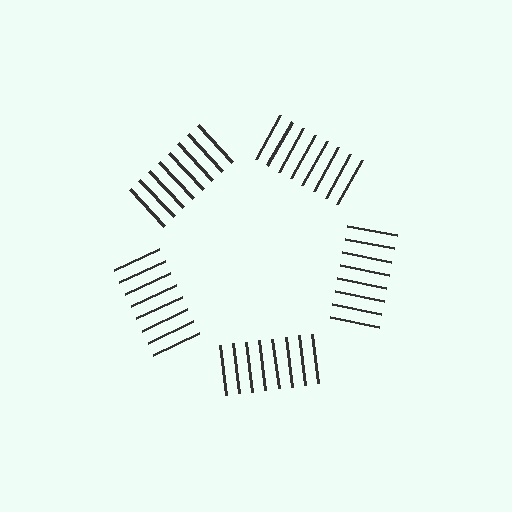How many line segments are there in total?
40 — 8 along each of the 5 edges.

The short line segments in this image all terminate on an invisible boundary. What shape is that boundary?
An illusory pentagon — the line segments terminate on its edges but no continuous stroke is drawn.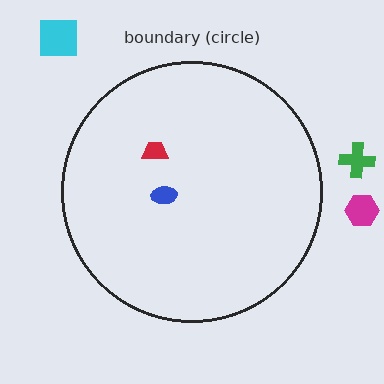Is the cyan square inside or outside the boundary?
Outside.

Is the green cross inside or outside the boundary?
Outside.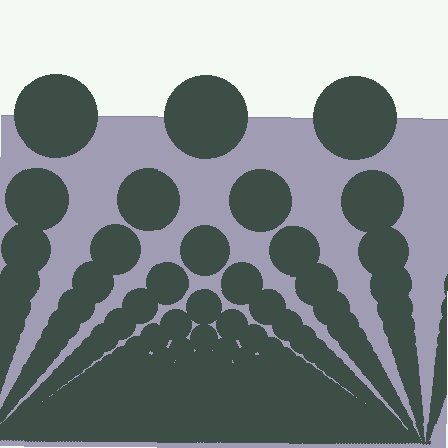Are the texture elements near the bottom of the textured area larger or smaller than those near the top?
Smaller. The gradient is inverted — elements near the bottom are smaller and denser.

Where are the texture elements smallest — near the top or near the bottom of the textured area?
Near the bottom.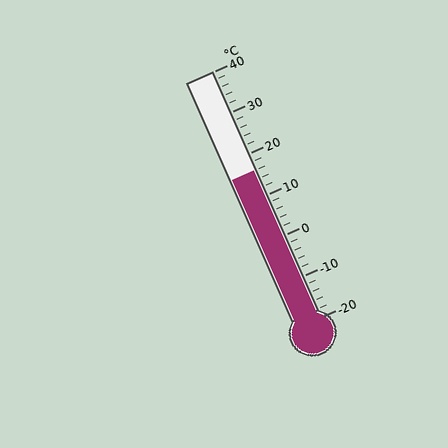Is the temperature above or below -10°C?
The temperature is above -10°C.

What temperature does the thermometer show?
The thermometer shows approximately 16°C.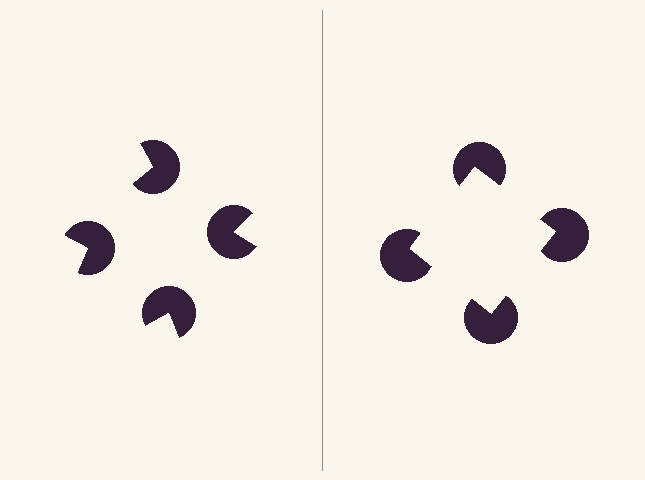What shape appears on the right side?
An illusory square.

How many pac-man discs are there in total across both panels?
8 — 4 on each side.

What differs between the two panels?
The pac-man discs are positioned identically on both sides; only the wedge orientations differ. On the right they align to a square; on the left they are misaligned.